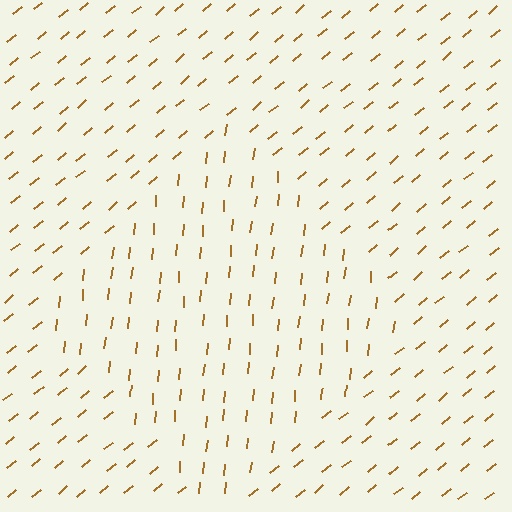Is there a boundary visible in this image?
Yes, there is a texture boundary formed by a change in line orientation.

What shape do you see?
I see a diamond.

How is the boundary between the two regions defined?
The boundary is defined purely by a change in line orientation (approximately 45 degrees difference). All lines are the same color and thickness.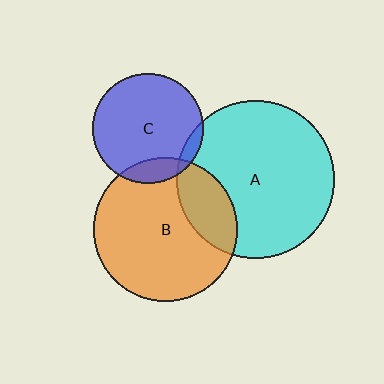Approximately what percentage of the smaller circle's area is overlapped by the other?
Approximately 15%.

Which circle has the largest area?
Circle A (cyan).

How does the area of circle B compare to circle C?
Approximately 1.7 times.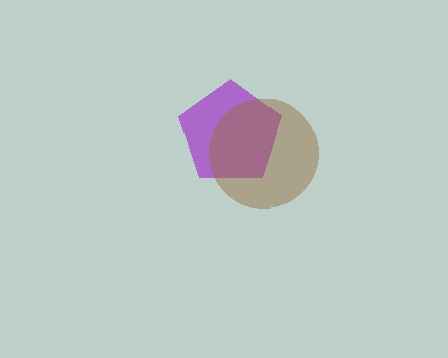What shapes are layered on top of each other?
The layered shapes are: a purple pentagon, a brown circle.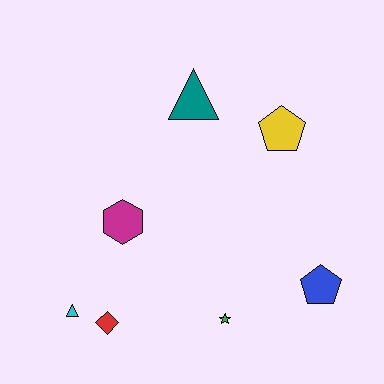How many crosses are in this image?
There are no crosses.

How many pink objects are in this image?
There are no pink objects.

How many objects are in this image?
There are 7 objects.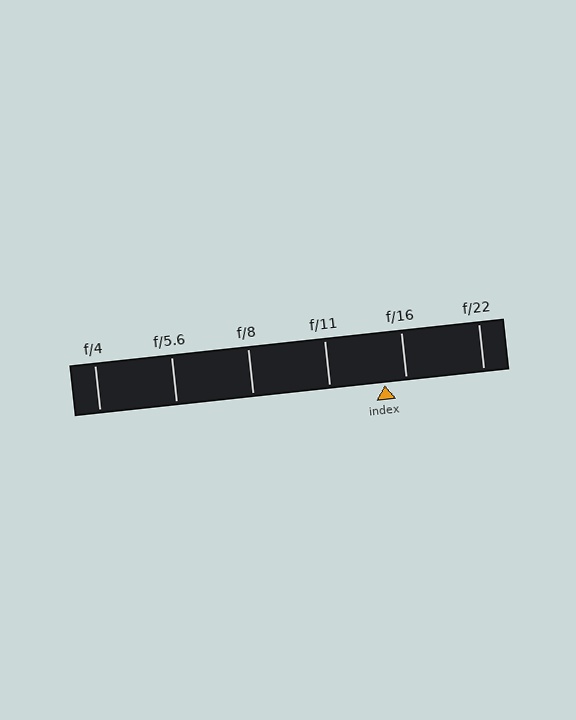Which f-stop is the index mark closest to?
The index mark is closest to f/16.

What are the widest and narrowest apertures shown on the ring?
The widest aperture shown is f/4 and the narrowest is f/22.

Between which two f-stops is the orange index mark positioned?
The index mark is between f/11 and f/16.